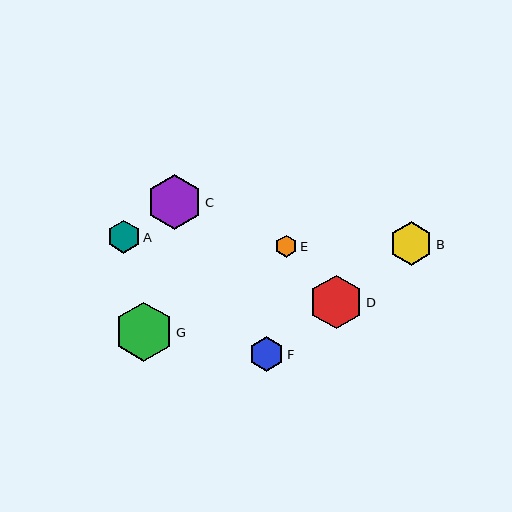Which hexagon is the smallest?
Hexagon E is the smallest with a size of approximately 22 pixels.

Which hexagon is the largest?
Hexagon G is the largest with a size of approximately 59 pixels.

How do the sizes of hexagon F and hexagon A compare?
Hexagon F and hexagon A are approximately the same size.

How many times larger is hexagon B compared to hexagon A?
Hexagon B is approximately 1.3 times the size of hexagon A.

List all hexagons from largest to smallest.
From largest to smallest: G, C, D, B, F, A, E.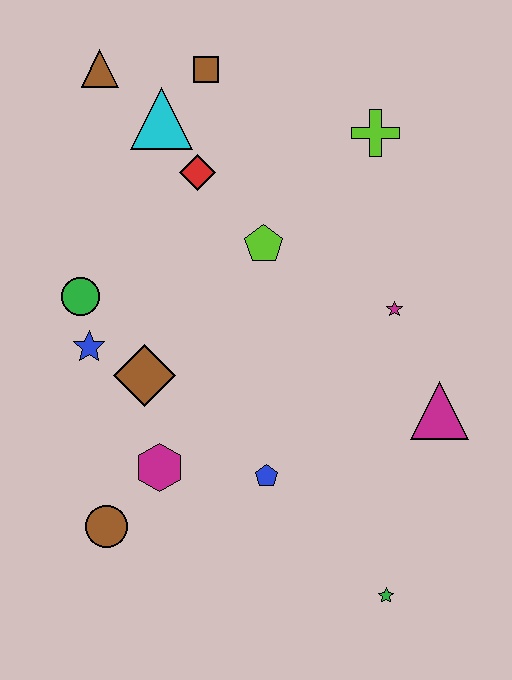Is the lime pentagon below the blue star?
No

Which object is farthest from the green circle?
The green star is farthest from the green circle.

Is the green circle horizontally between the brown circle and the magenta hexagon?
No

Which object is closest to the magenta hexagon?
The brown circle is closest to the magenta hexagon.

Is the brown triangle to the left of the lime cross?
Yes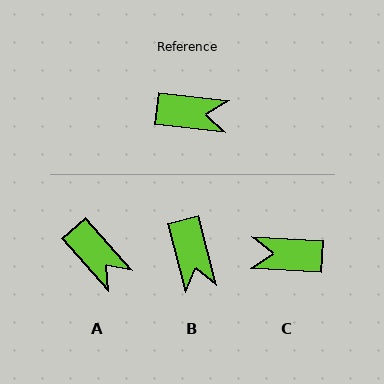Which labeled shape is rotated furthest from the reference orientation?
C, about 176 degrees away.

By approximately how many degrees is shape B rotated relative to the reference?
Approximately 69 degrees clockwise.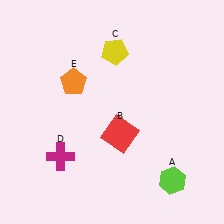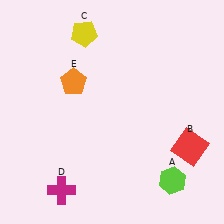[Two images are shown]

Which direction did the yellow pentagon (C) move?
The yellow pentagon (C) moved left.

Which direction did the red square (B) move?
The red square (B) moved right.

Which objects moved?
The objects that moved are: the red square (B), the yellow pentagon (C), the magenta cross (D).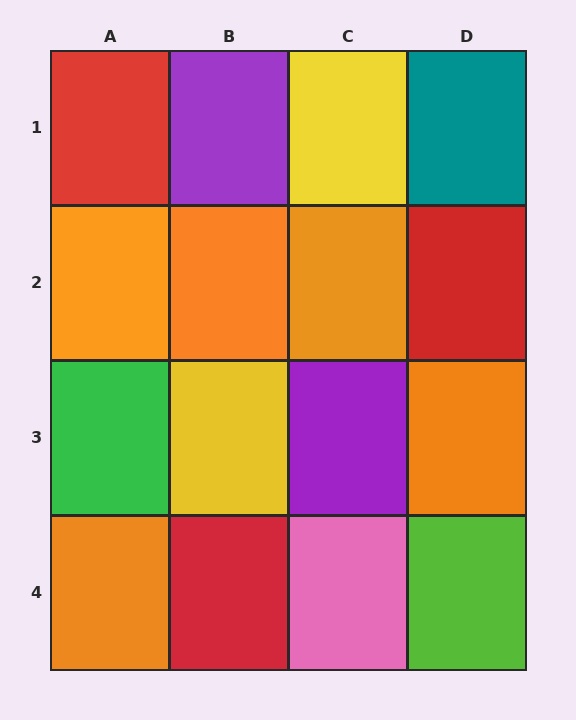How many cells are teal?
1 cell is teal.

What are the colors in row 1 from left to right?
Red, purple, yellow, teal.